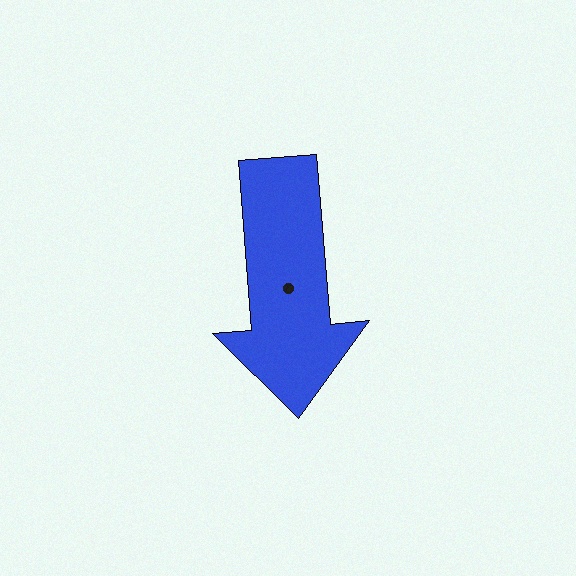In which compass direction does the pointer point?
South.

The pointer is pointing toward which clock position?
Roughly 6 o'clock.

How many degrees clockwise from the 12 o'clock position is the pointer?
Approximately 175 degrees.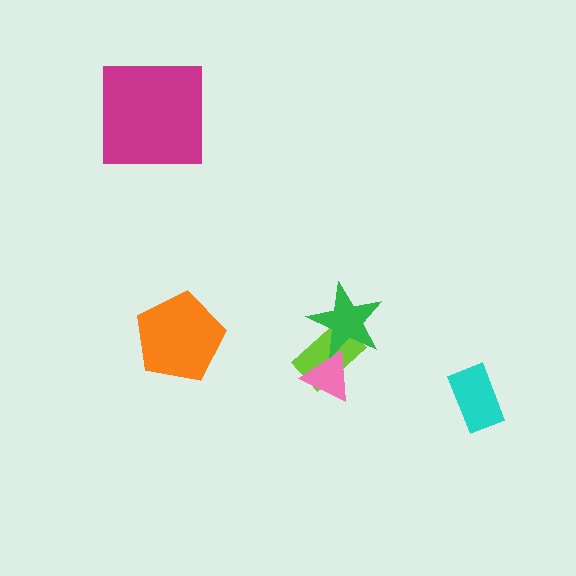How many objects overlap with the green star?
2 objects overlap with the green star.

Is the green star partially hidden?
No, no other shape covers it.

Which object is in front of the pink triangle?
The green star is in front of the pink triangle.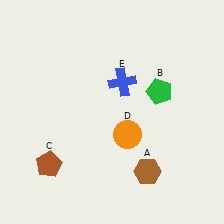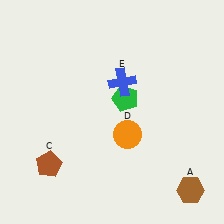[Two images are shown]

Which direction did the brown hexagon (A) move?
The brown hexagon (A) moved right.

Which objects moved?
The objects that moved are: the brown hexagon (A), the green pentagon (B).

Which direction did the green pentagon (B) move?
The green pentagon (B) moved left.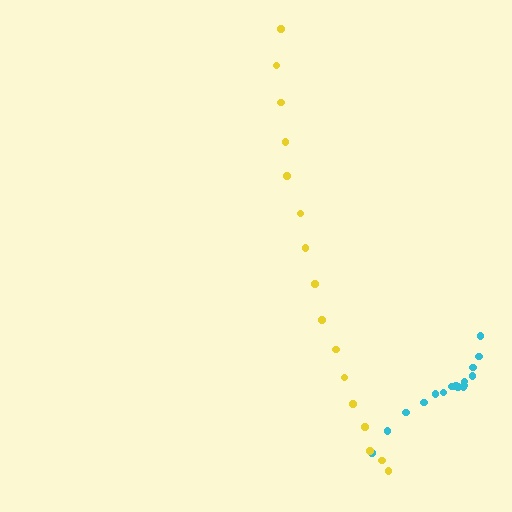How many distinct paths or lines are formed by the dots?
There are 2 distinct paths.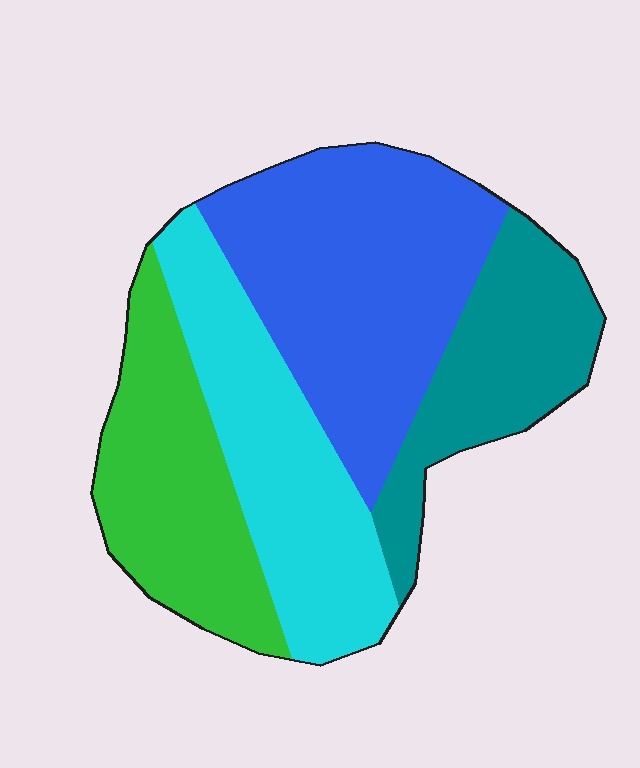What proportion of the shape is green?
Green takes up about one fifth (1/5) of the shape.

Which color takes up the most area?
Blue, at roughly 35%.